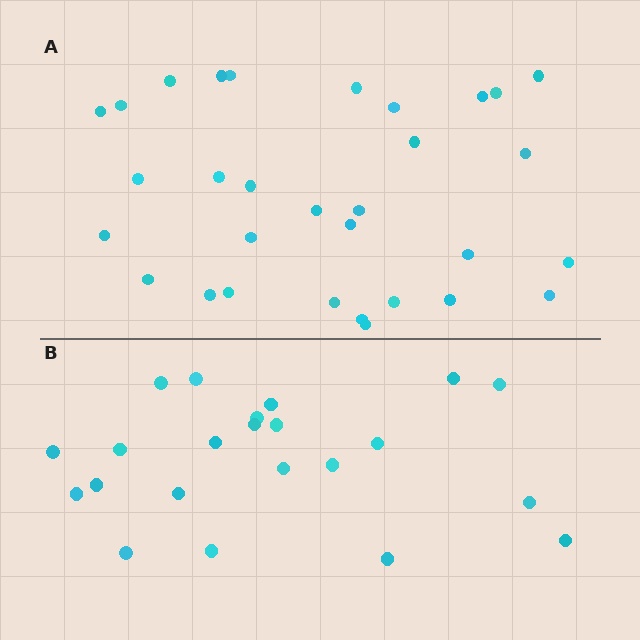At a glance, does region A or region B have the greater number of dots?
Region A (the top region) has more dots.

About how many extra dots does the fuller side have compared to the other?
Region A has roughly 8 or so more dots than region B.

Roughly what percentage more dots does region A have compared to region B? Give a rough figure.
About 40% more.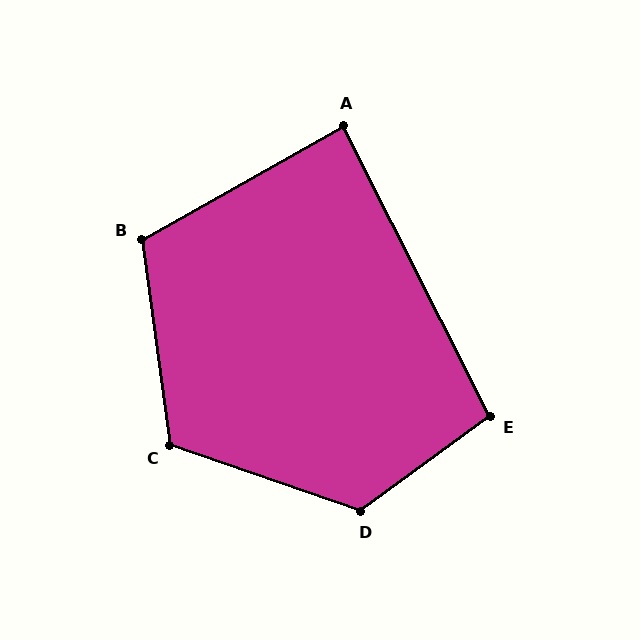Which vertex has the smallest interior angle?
A, at approximately 87 degrees.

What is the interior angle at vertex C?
Approximately 117 degrees (obtuse).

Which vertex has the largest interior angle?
D, at approximately 125 degrees.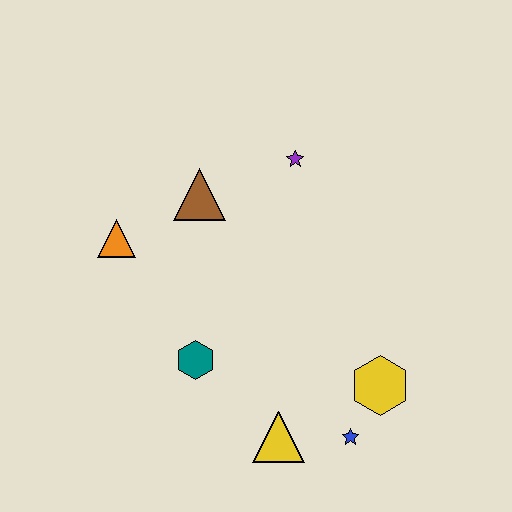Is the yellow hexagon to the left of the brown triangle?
No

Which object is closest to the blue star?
The yellow hexagon is closest to the blue star.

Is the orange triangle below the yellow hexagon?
No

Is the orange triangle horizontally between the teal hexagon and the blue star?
No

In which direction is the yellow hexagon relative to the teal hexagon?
The yellow hexagon is to the right of the teal hexagon.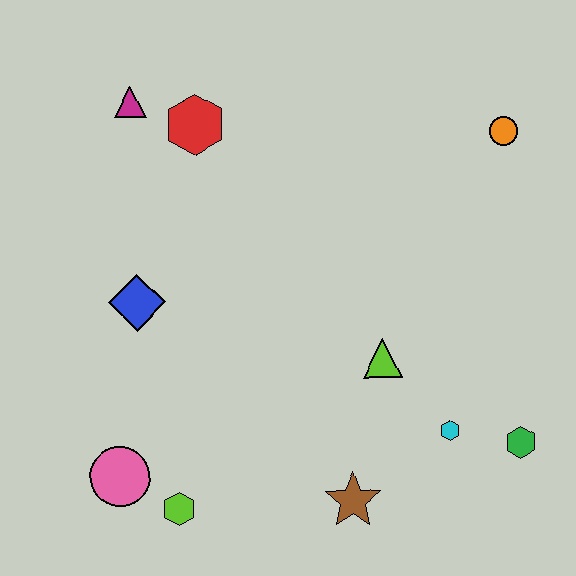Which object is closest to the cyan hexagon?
The green hexagon is closest to the cyan hexagon.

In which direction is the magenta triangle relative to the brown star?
The magenta triangle is above the brown star.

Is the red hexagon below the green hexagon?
No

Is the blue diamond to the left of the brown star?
Yes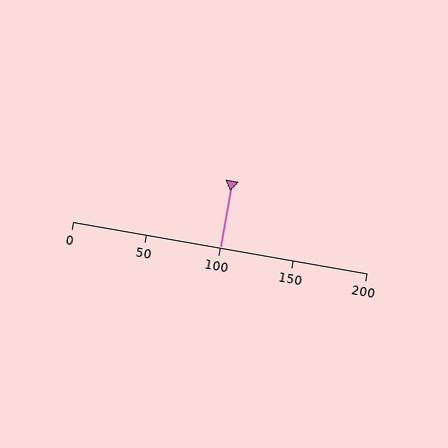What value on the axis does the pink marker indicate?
The marker indicates approximately 100.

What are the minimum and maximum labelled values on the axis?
The axis runs from 0 to 200.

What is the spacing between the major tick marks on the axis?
The major ticks are spaced 50 apart.